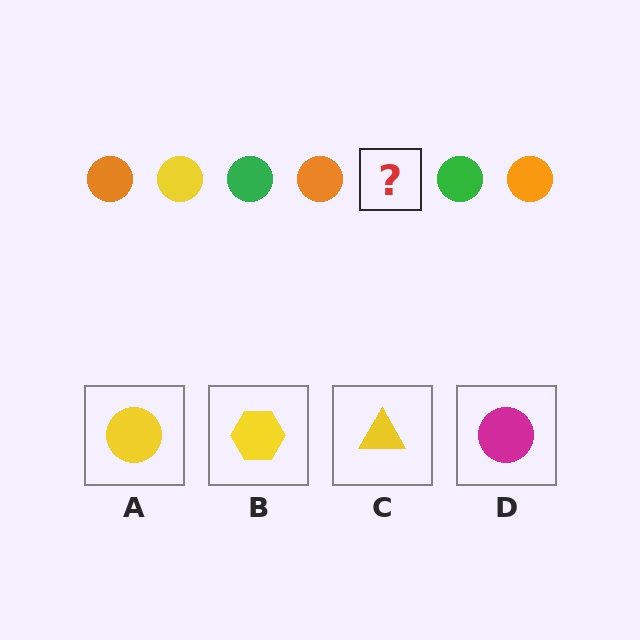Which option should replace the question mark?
Option A.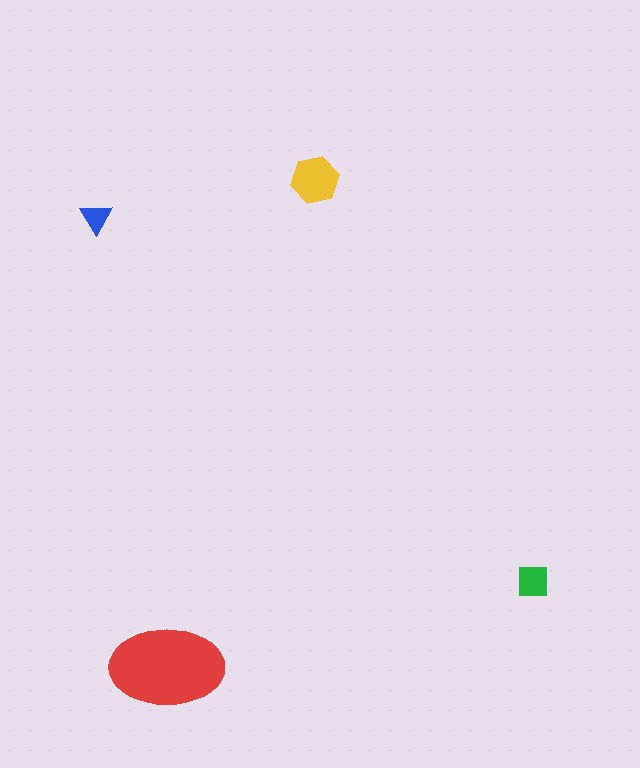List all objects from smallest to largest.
The blue triangle, the green square, the yellow hexagon, the red ellipse.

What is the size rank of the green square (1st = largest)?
3rd.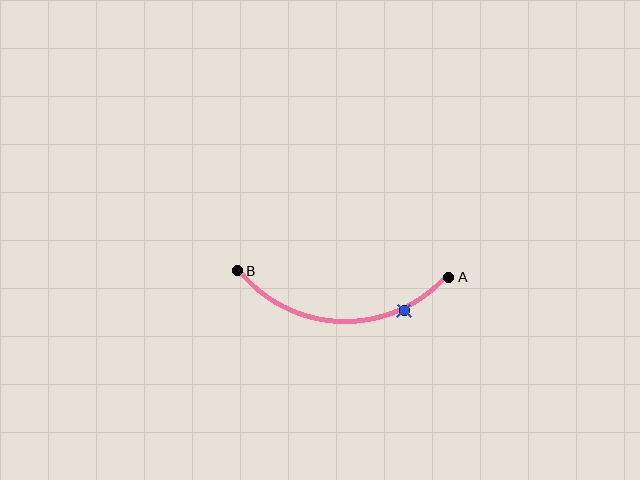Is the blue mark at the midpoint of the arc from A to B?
No. The blue mark lies on the arc but is closer to endpoint A. The arc midpoint would be at the point on the curve equidistant along the arc from both A and B.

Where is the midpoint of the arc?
The arc midpoint is the point on the curve farthest from the straight line joining A and B. It sits below that line.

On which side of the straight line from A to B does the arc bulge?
The arc bulges below the straight line connecting A and B.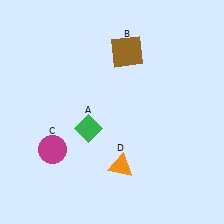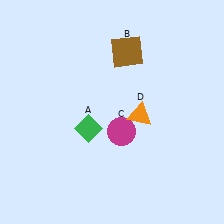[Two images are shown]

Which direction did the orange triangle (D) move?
The orange triangle (D) moved up.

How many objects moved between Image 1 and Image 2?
2 objects moved between the two images.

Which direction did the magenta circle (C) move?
The magenta circle (C) moved right.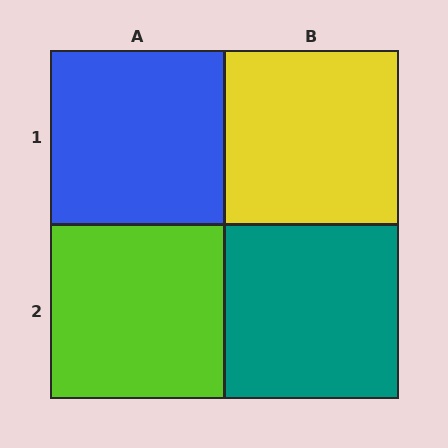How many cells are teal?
1 cell is teal.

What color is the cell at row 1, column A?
Blue.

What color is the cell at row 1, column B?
Yellow.